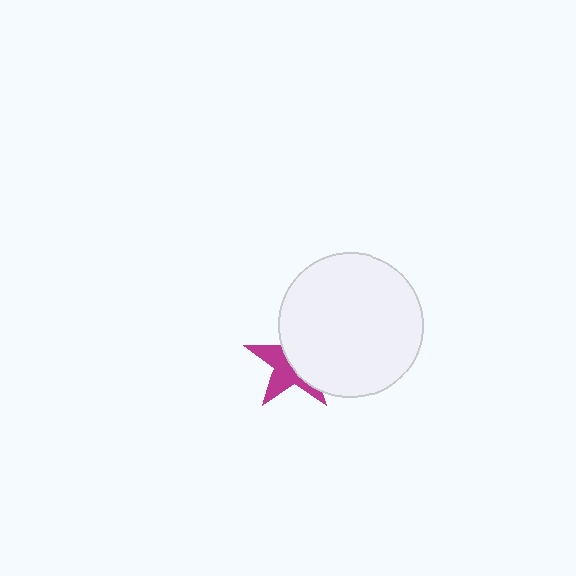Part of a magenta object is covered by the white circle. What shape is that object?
It is a star.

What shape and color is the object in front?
The object in front is a white circle.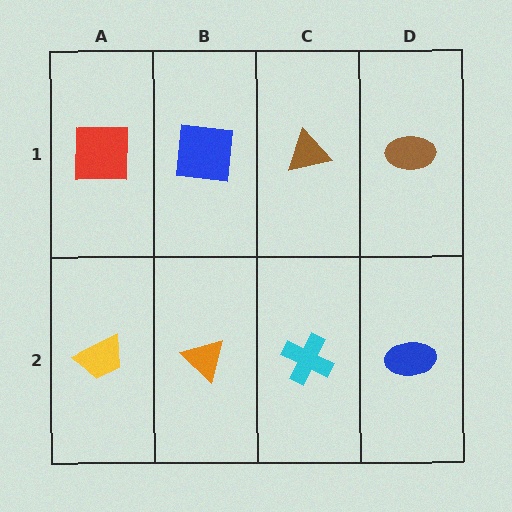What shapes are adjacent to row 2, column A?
A red square (row 1, column A), an orange triangle (row 2, column B).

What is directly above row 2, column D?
A brown ellipse.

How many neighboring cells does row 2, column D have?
2.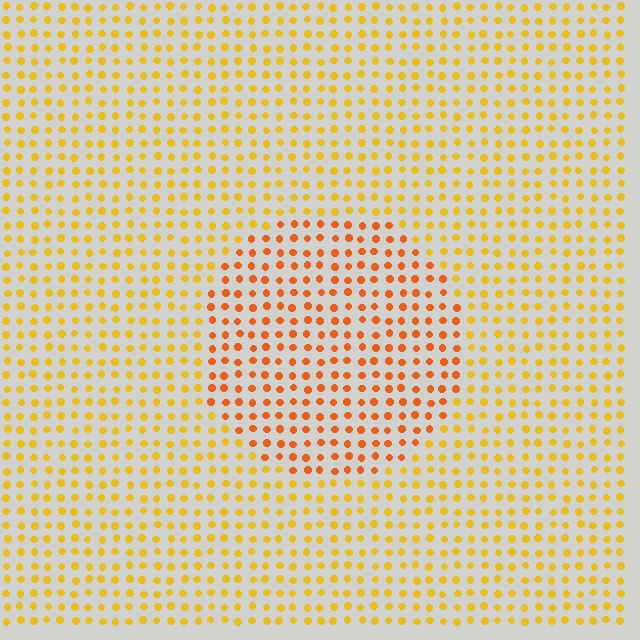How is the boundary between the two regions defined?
The boundary is defined purely by a slight shift in hue (about 28 degrees). Spacing, size, and orientation are identical on both sides.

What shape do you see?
I see a circle.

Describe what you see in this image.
The image is filled with small yellow elements in a uniform arrangement. A circle-shaped region is visible where the elements are tinted to a slightly different hue, forming a subtle color boundary.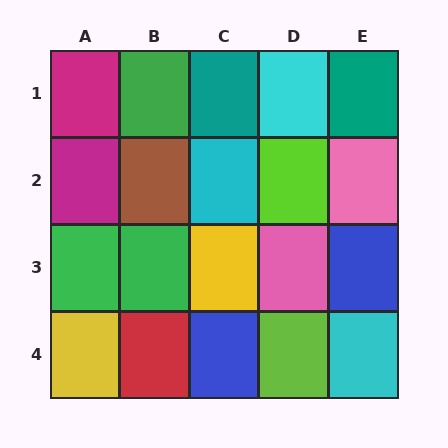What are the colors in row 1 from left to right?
Magenta, green, teal, cyan, teal.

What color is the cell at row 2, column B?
Brown.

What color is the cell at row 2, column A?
Magenta.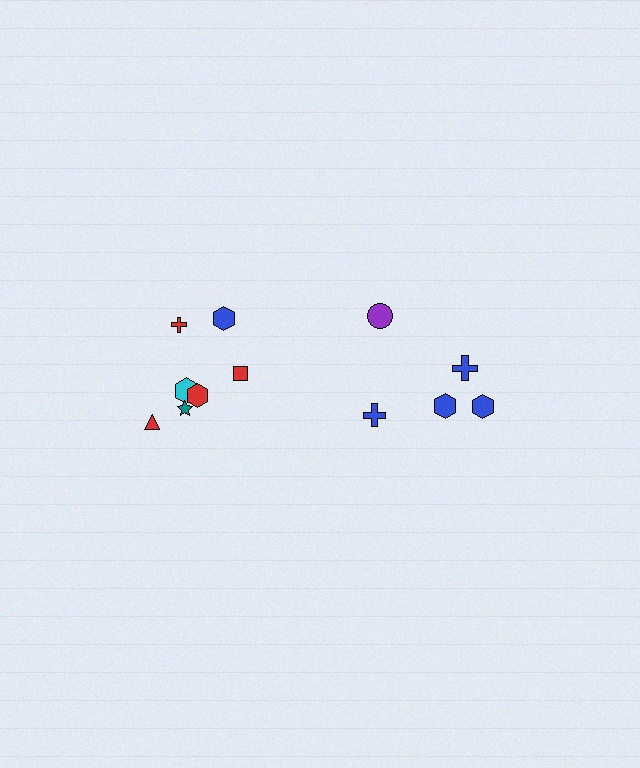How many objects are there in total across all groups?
There are 12 objects.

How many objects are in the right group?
There are 5 objects.